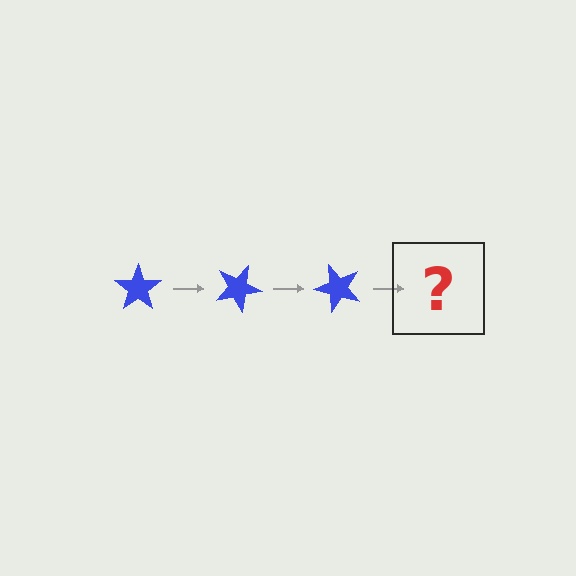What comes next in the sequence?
The next element should be a blue star rotated 75 degrees.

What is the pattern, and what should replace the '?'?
The pattern is that the star rotates 25 degrees each step. The '?' should be a blue star rotated 75 degrees.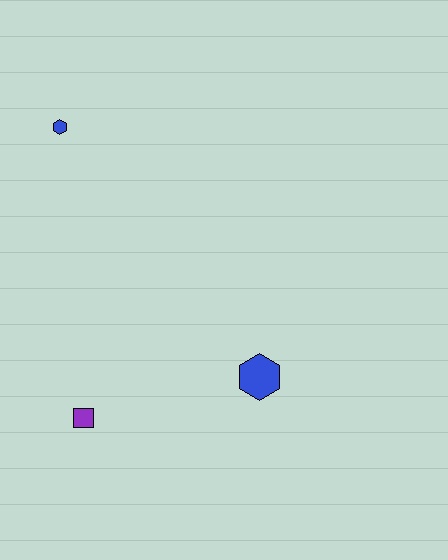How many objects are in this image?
There are 3 objects.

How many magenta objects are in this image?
There are no magenta objects.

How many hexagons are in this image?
There are 2 hexagons.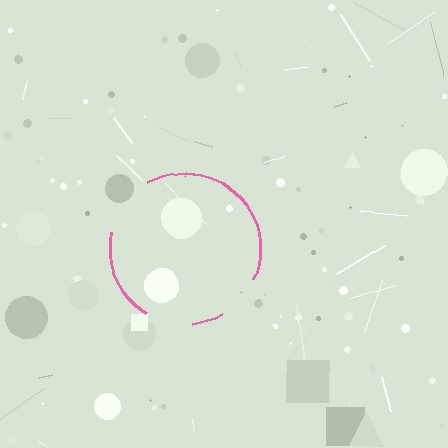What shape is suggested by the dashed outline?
The dashed outline suggests a circle.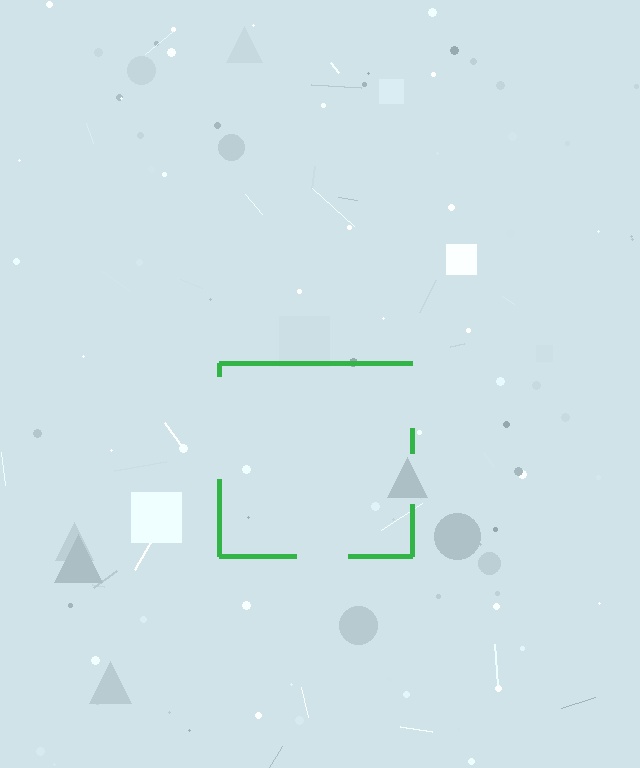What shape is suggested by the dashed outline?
The dashed outline suggests a square.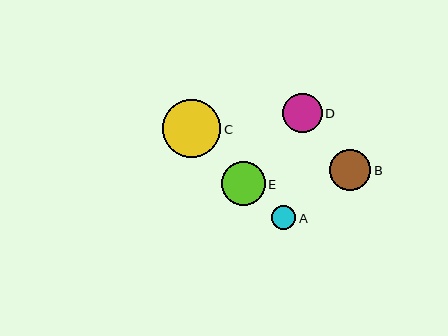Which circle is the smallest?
Circle A is the smallest with a size of approximately 24 pixels.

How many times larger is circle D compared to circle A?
Circle D is approximately 1.6 times the size of circle A.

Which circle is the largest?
Circle C is the largest with a size of approximately 58 pixels.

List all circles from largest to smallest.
From largest to smallest: C, E, B, D, A.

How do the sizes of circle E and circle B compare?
Circle E and circle B are approximately the same size.